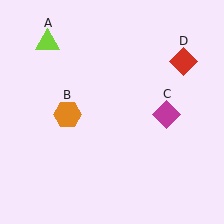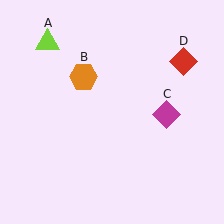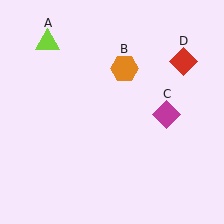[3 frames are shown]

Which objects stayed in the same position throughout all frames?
Lime triangle (object A) and magenta diamond (object C) and red diamond (object D) remained stationary.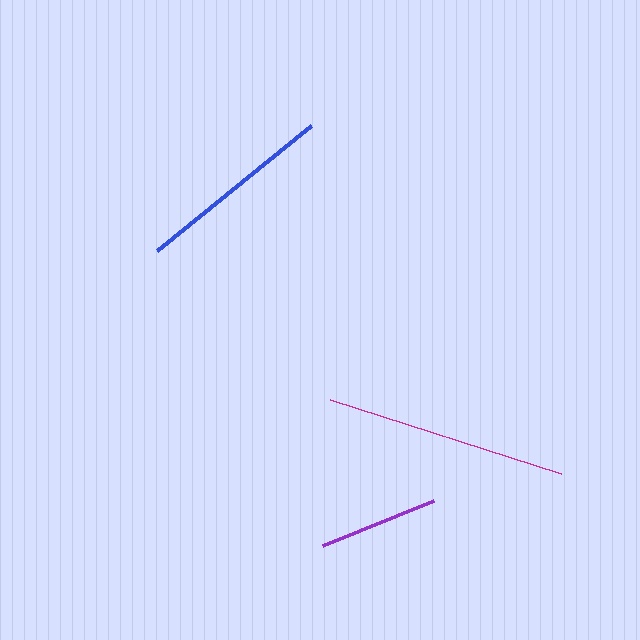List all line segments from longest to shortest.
From longest to shortest: magenta, blue, purple.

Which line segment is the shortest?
The purple line is the shortest at approximately 120 pixels.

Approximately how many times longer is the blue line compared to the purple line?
The blue line is approximately 1.7 times the length of the purple line.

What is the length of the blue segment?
The blue segment is approximately 198 pixels long.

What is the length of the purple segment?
The purple segment is approximately 120 pixels long.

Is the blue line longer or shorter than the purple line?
The blue line is longer than the purple line.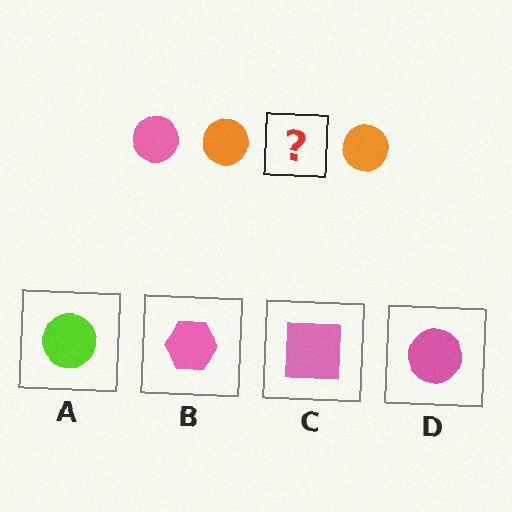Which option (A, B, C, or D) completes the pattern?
D.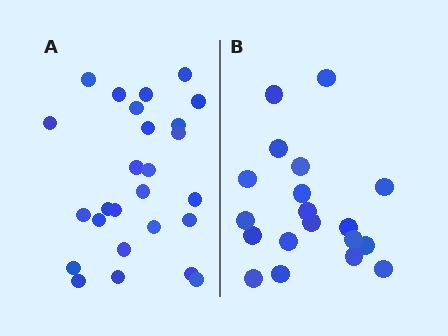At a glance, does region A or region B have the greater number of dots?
Region A (the left region) has more dots.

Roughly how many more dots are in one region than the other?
Region A has roughly 8 or so more dots than region B.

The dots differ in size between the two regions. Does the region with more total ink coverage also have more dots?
No. Region B has more total ink coverage because its dots are larger, but region A actually contains more individual dots. Total area can be misleading — the number of items is what matters here.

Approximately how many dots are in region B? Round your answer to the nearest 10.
About 20 dots. (The exact count is 19, which rounds to 20.)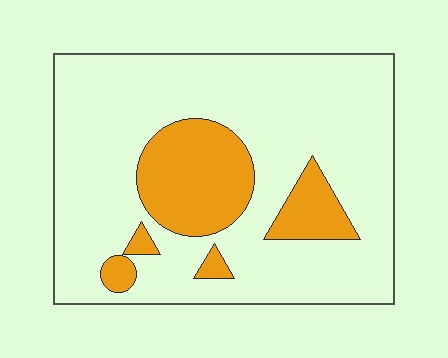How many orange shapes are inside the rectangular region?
5.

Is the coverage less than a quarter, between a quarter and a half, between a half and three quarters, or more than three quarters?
Less than a quarter.